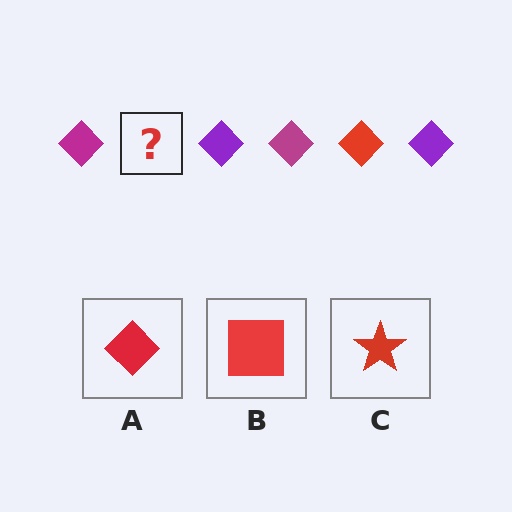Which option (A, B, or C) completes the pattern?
A.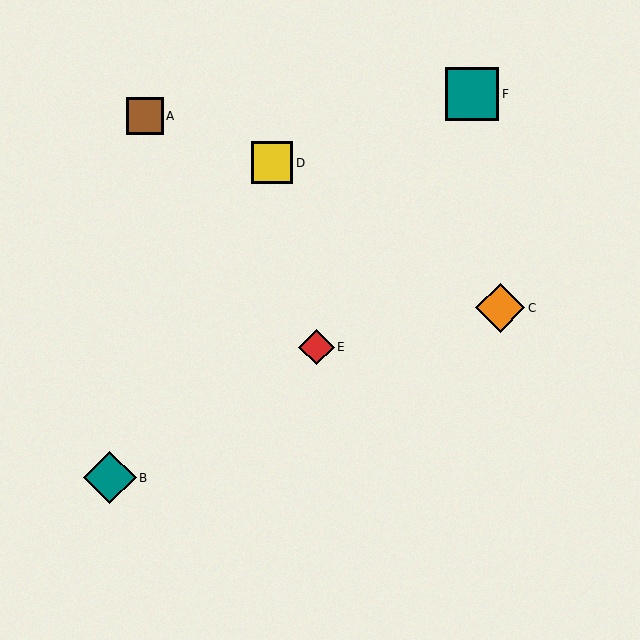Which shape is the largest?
The teal square (labeled F) is the largest.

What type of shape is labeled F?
Shape F is a teal square.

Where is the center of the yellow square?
The center of the yellow square is at (272, 163).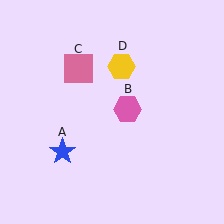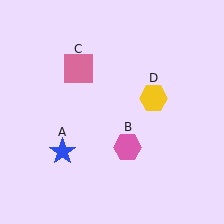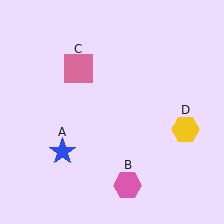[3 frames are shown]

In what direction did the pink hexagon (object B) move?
The pink hexagon (object B) moved down.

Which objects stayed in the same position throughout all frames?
Blue star (object A) and pink square (object C) remained stationary.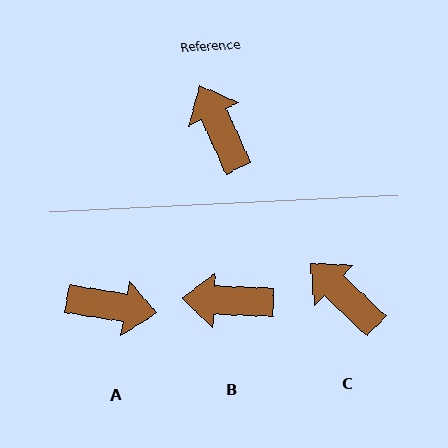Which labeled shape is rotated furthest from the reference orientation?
A, about 123 degrees away.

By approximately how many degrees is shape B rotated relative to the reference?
Approximately 63 degrees counter-clockwise.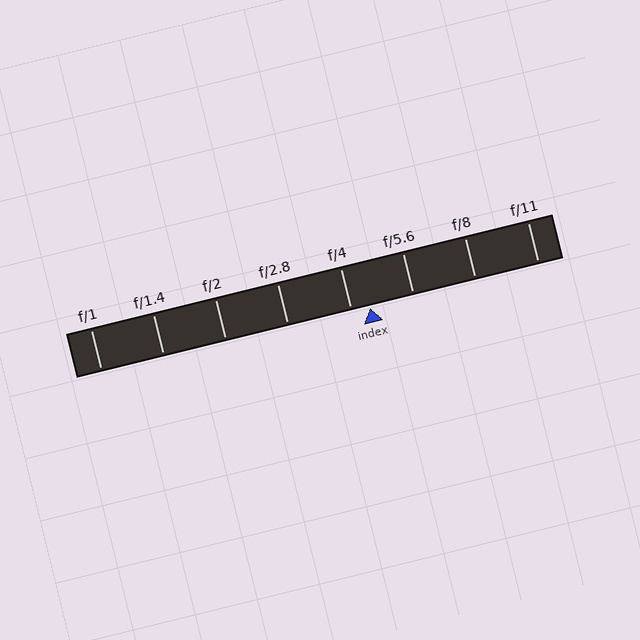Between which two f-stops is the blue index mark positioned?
The index mark is between f/4 and f/5.6.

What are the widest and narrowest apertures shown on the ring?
The widest aperture shown is f/1 and the narrowest is f/11.